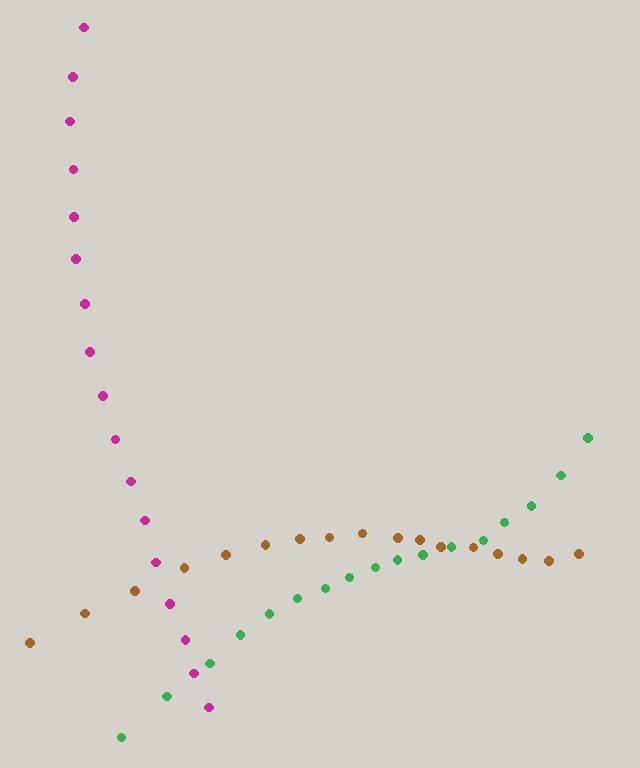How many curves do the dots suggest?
There are 3 distinct paths.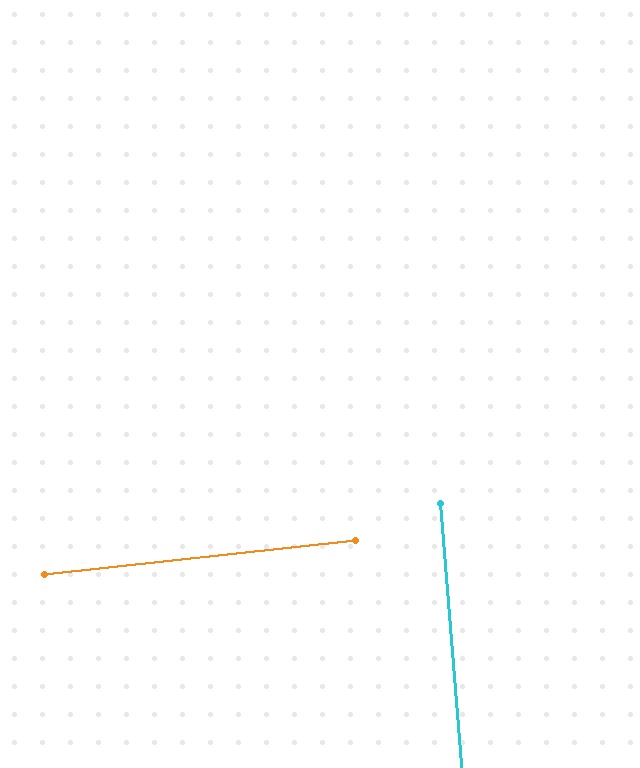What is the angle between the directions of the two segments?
Approximately 88 degrees.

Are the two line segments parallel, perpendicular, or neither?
Perpendicular — they meet at approximately 88°.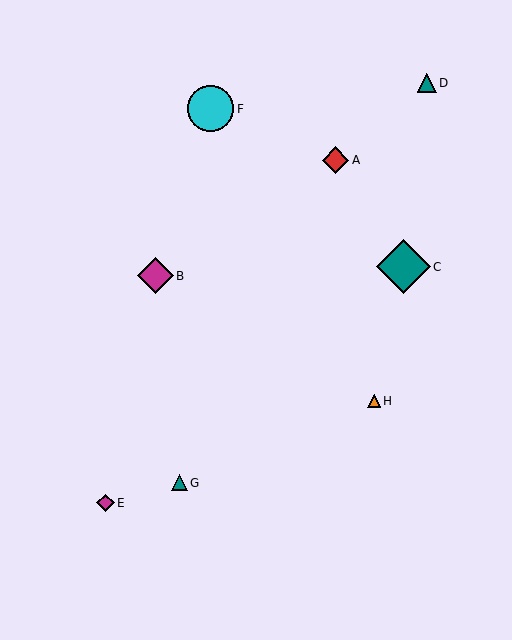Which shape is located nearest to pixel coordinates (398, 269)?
The teal diamond (labeled C) at (403, 267) is nearest to that location.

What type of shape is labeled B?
Shape B is a magenta diamond.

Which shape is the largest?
The teal diamond (labeled C) is the largest.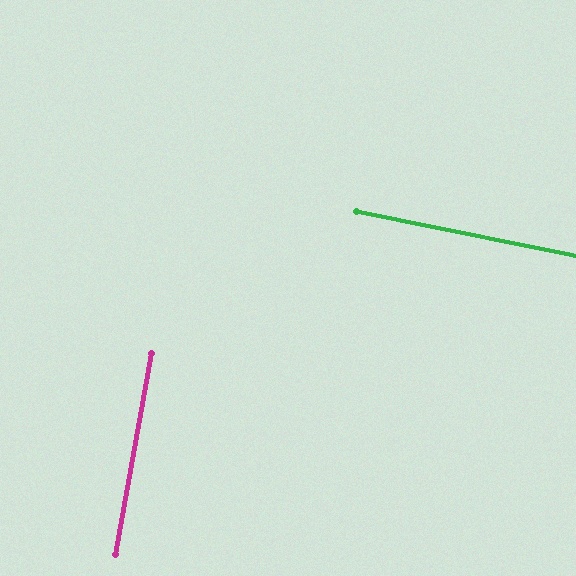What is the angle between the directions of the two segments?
Approximately 89 degrees.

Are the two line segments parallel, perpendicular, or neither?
Perpendicular — they meet at approximately 89°.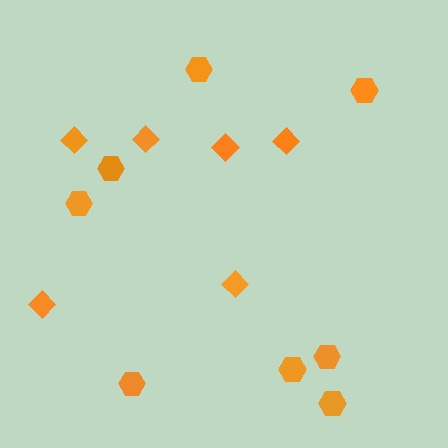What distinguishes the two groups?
There are 2 groups: one group of diamonds (6) and one group of hexagons (8).